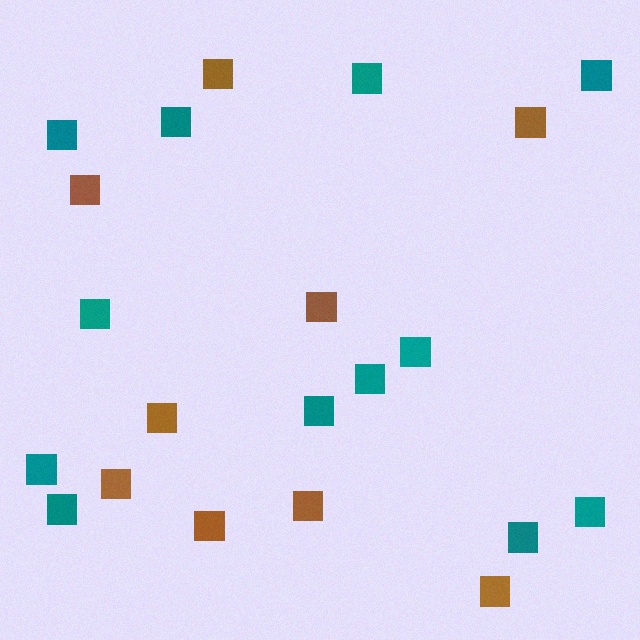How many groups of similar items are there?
There are 2 groups: one group of brown squares (9) and one group of teal squares (12).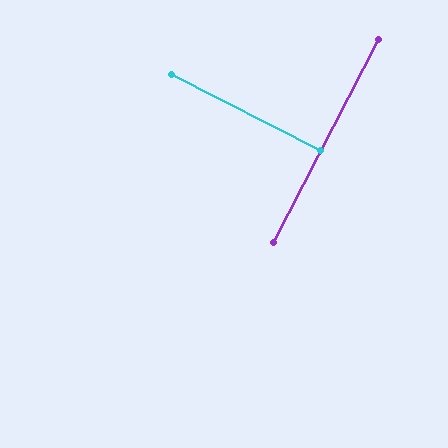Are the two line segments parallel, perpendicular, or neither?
Perpendicular — they meet at approximately 90°.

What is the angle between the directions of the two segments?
Approximately 90 degrees.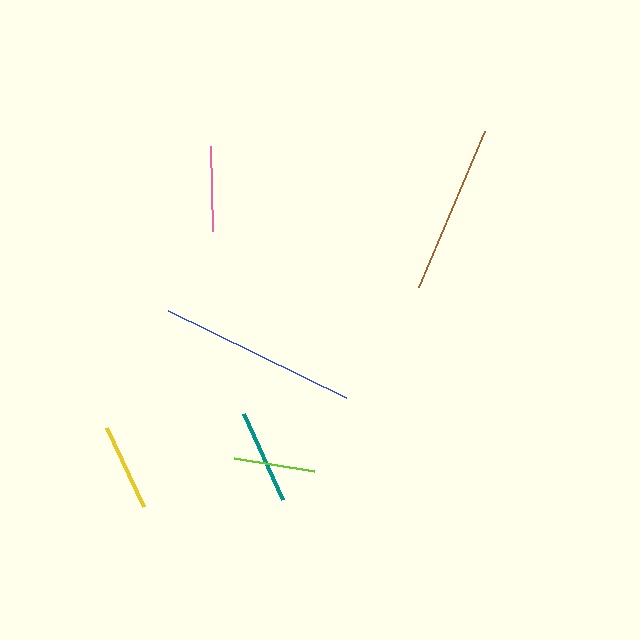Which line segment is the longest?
The blue line is the longest at approximately 199 pixels.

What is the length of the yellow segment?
The yellow segment is approximately 87 pixels long.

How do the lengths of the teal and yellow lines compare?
The teal and yellow lines are approximately the same length.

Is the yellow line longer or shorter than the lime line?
The yellow line is longer than the lime line.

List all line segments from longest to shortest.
From longest to shortest: blue, brown, teal, yellow, pink, lime.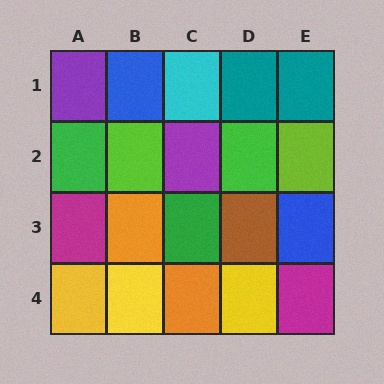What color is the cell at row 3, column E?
Blue.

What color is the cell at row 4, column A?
Yellow.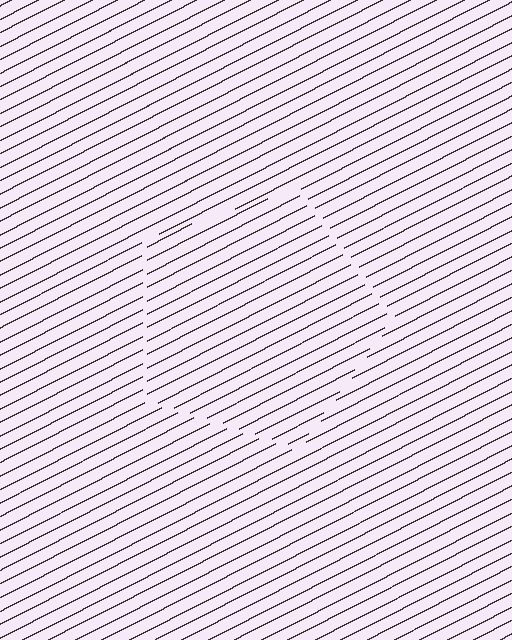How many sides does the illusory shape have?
5 sides — the line-ends trace a pentagon.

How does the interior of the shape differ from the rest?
The interior of the shape contains the same grating, shifted by half a period — the contour is defined by the phase discontinuity where line-ends from the inner and outer gratings abut.